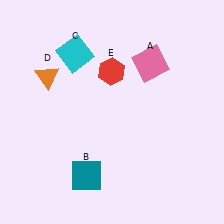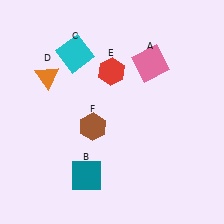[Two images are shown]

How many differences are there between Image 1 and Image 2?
There is 1 difference between the two images.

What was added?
A brown hexagon (F) was added in Image 2.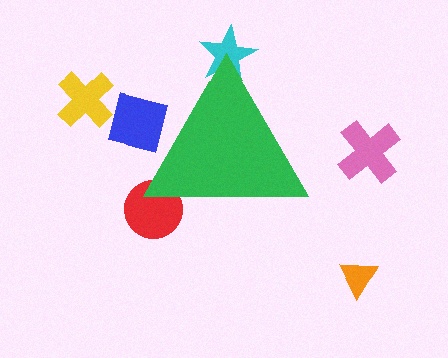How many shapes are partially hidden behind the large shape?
3 shapes are partially hidden.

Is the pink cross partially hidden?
No, the pink cross is fully visible.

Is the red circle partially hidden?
Yes, the red circle is partially hidden behind the green triangle.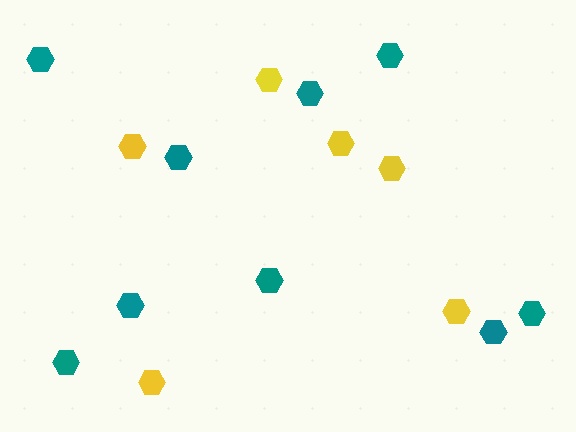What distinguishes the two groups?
There are 2 groups: one group of yellow hexagons (6) and one group of teal hexagons (9).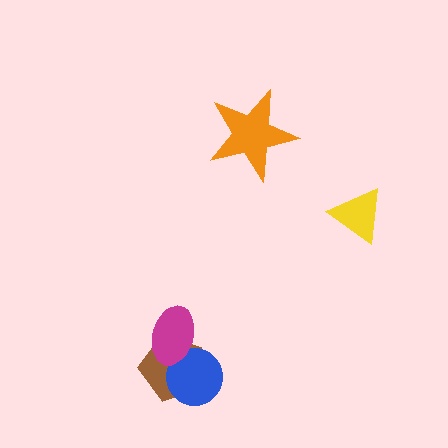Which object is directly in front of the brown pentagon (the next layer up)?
The blue circle is directly in front of the brown pentagon.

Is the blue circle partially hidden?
Yes, it is partially covered by another shape.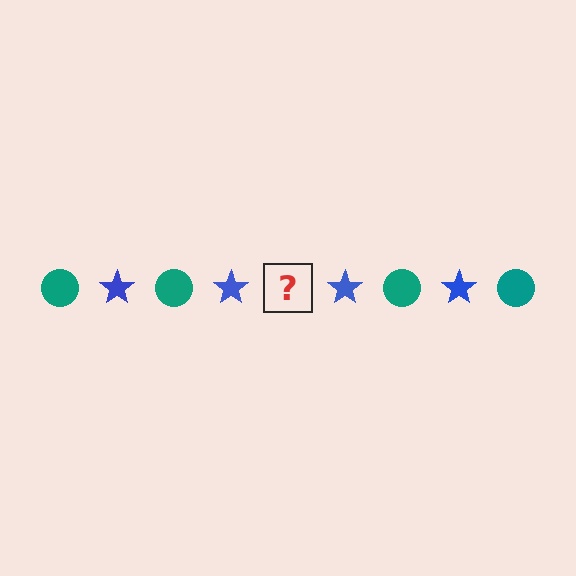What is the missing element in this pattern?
The missing element is a teal circle.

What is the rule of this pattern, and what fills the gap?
The rule is that the pattern alternates between teal circle and blue star. The gap should be filled with a teal circle.